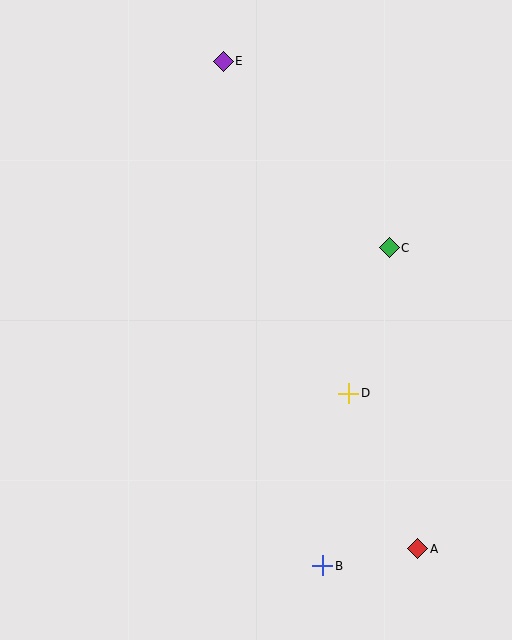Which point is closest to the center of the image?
Point D at (349, 393) is closest to the center.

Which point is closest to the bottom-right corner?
Point A is closest to the bottom-right corner.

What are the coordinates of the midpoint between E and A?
The midpoint between E and A is at (321, 305).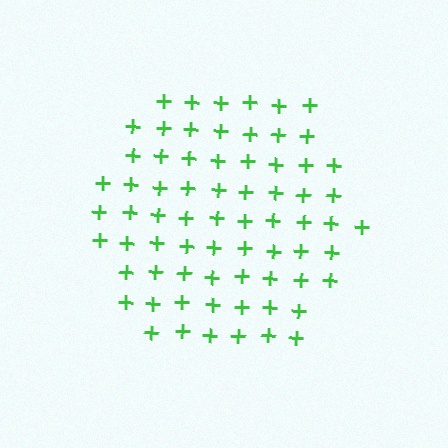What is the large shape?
The large shape is a hexagon.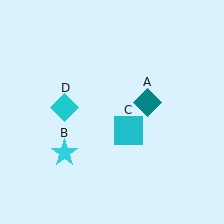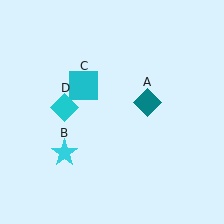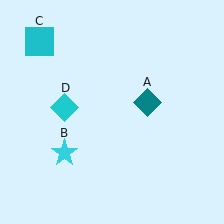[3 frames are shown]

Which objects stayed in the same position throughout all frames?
Teal diamond (object A) and cyan star (object B) and cyan diamond (object D) remained stationary.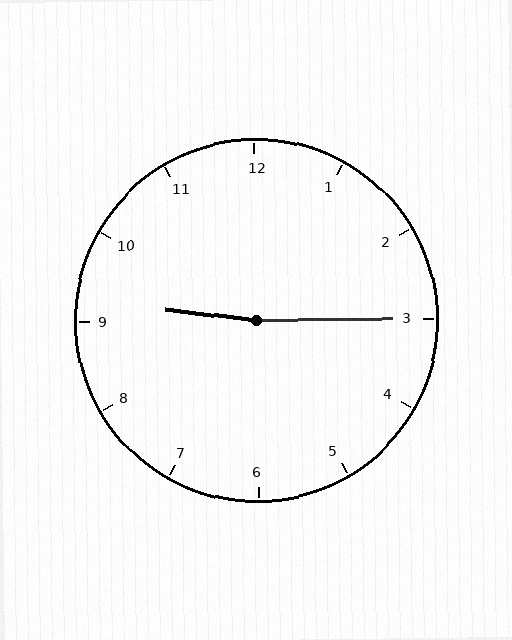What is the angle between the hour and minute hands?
Approximately 172 degrees.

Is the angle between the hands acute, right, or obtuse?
It is obtuse.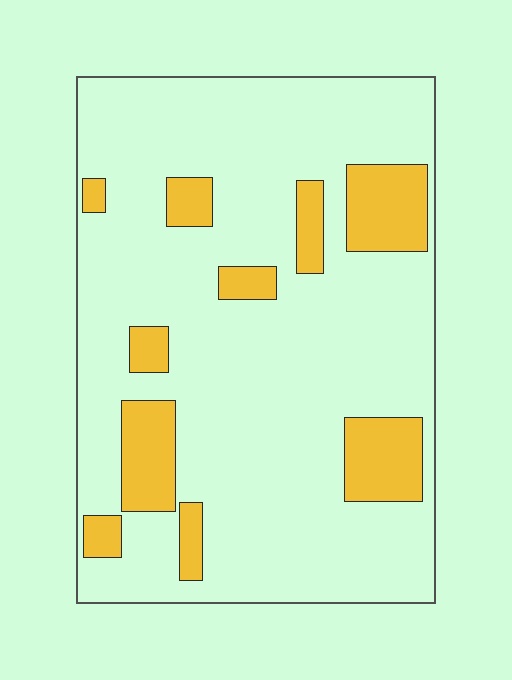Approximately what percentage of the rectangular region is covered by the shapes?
Approximately 20%.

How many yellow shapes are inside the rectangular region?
10.